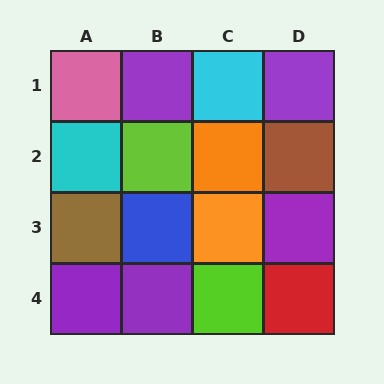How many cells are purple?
5 cells are purple.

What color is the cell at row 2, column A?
Cyan.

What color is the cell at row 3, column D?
Purple.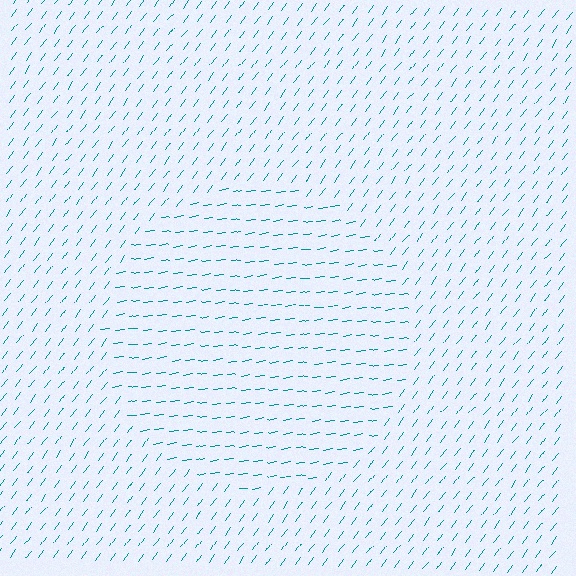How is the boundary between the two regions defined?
The boundary is defined purely by a change in line orientation (approximately 45 degrees difference). All lines are the same color and thickness.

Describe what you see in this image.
The image is filled with small teal line segments. A circle region in the image has lines oriented differently from the surrounding lines, creating a visible texture boundary.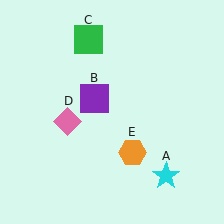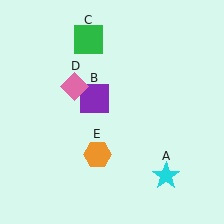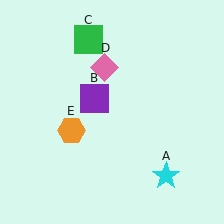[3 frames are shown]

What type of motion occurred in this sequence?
The pink diamond (object D), orange hexagon (object E) rotated clockwise around the center of the scene.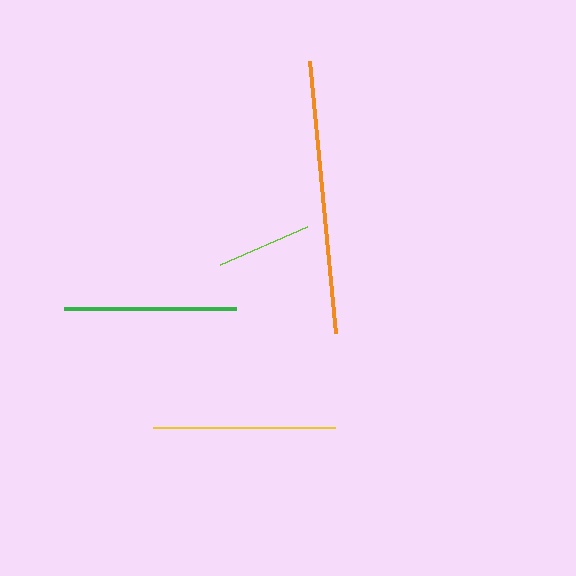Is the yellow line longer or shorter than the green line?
The yellow line is longer than the green line.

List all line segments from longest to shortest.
From longest to shortest: orange, yellow, green, lime.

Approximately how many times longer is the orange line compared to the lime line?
The orange line is approximately 2.9 times the length of the lime line.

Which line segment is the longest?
The orange line is the longest at approximately 273 pixels.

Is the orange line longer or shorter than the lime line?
The orange line is longer than the lime line.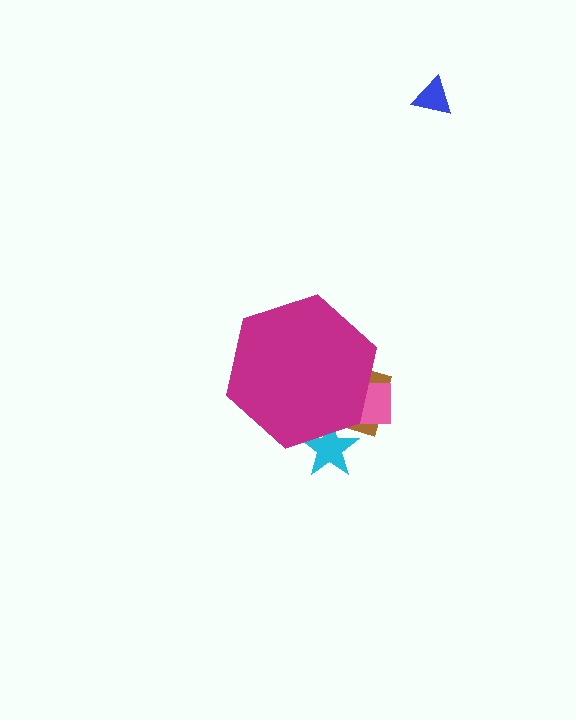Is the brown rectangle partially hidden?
Yes, the brown rectangle is partially hidden behind the magenta hexagon.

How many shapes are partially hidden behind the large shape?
3 shapes are partially hidden.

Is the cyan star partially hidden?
Yes, the cyan star is partially hidden behind the magenta hexagon.